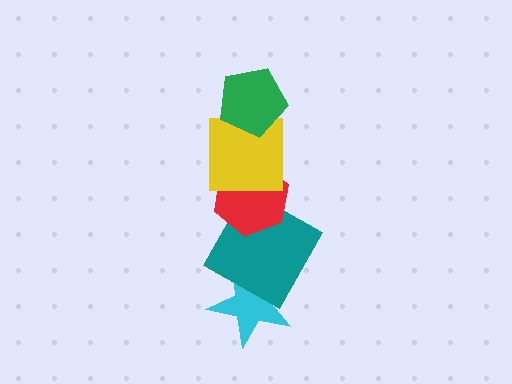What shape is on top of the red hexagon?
The yellow square is on top of the red hexagon.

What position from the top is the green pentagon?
The green pentagon is 1st from the top.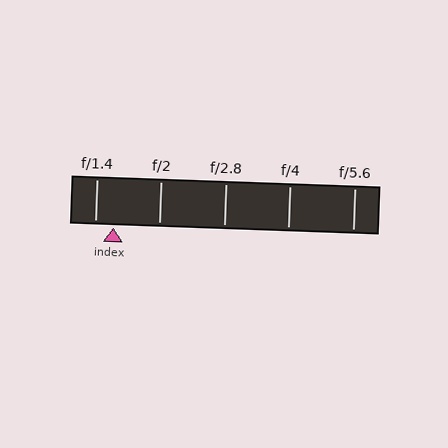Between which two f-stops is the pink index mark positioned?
The index mark is between f/1.4 and f/2.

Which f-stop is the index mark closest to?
The index mark is closest to f/1.4.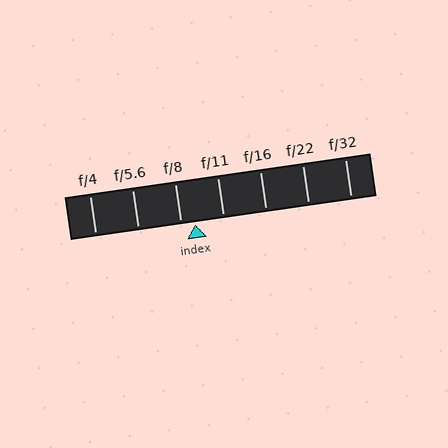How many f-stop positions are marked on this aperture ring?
There are 7 f-stop positions marked.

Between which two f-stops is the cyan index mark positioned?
The index mark is between f/8 and f/11.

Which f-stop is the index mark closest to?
The index mark is closest to f/8.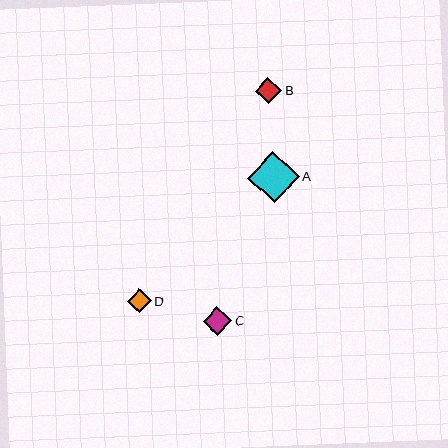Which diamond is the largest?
Diamond A is the largest with a size of approximately 51 pixels.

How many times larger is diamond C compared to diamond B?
Diamond C is approximately 1.1 times the size of diamond B.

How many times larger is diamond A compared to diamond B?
Diamond A is approximately 2.0 times the size of diamond B.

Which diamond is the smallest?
Diamond D is the smallest with a size of approximately 24 pixels.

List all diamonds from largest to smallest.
From largest to smallest: A, C, B, D.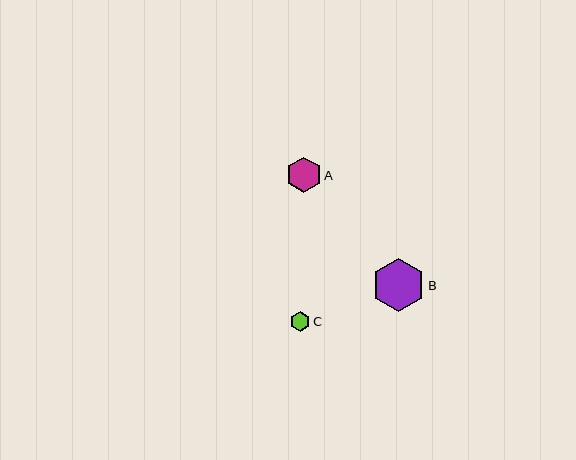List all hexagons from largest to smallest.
From largest to smallest: B, A, C.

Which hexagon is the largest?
Hexagon B is the largest with a size of approximately 53 pixels.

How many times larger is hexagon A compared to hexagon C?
Hexagon A is approximately 1.8 times the size of hexagon C.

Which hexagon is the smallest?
Hexagon C is the smallest with a size of approximately 20 pixels.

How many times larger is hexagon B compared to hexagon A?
Hexagon B is approximately 1.5 times the size of hexagon A.